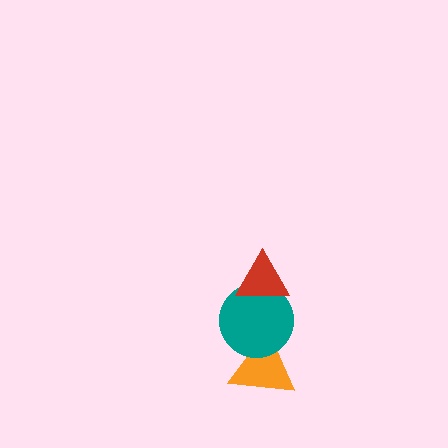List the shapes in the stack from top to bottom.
From top to bottom: the red triangle, the teal circle, the orange triangle.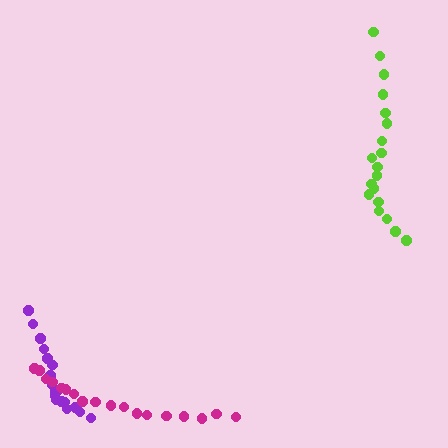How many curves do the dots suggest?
There are 3 distinct paths.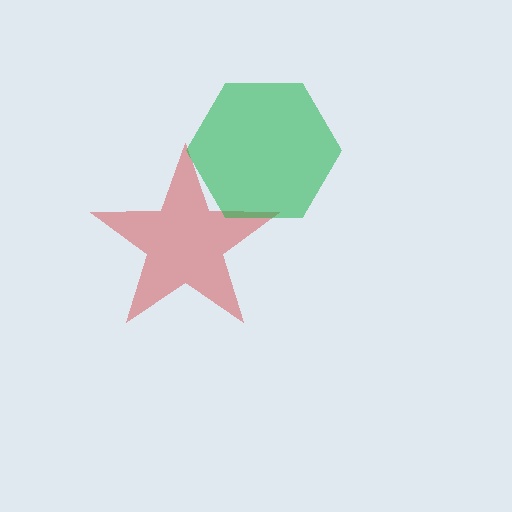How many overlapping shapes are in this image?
There are 2 overlapping shapes in the image.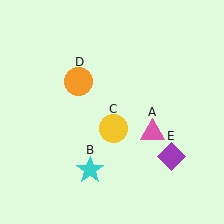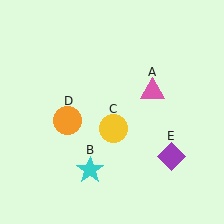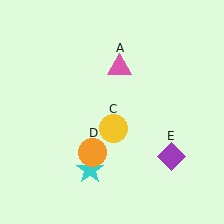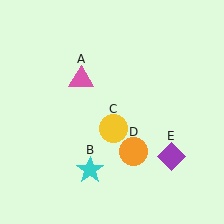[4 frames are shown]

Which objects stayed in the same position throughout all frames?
Cyan star (object B) and yellow circle (object C) and purple diamond (object E) remained stationary.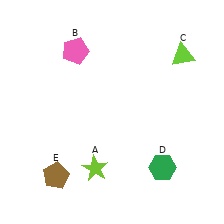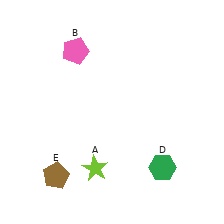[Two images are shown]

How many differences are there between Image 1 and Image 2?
There is 1 difference between the two images.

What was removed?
The lime triangle (C) was removed in Image 2.